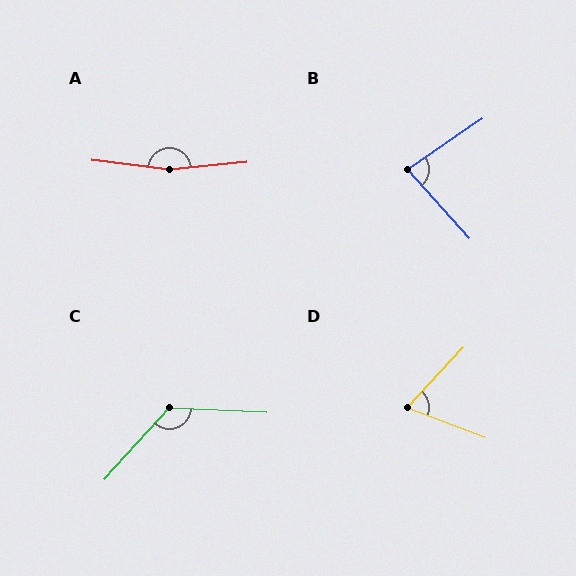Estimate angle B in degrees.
Approximately 82 degrees.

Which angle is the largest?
A, at approximately 167 degrees.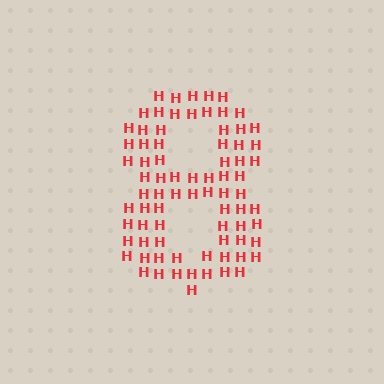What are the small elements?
The small elements are letter H's.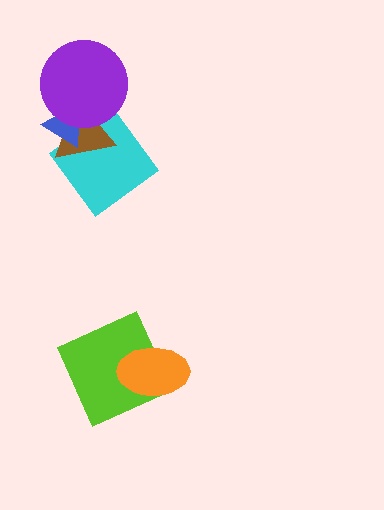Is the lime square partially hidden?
Yes, it is partially covered by another shape.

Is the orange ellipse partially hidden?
No, no other shape covers it.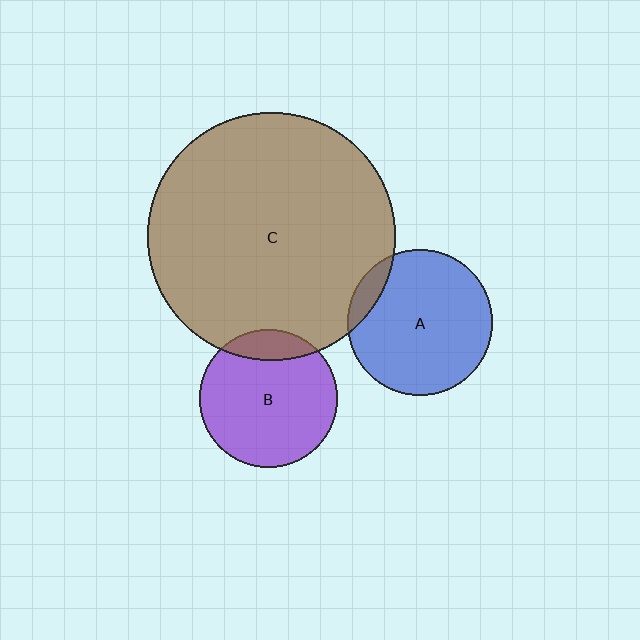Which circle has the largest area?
Circle C (brown).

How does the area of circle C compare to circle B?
Approximately 3.2 times.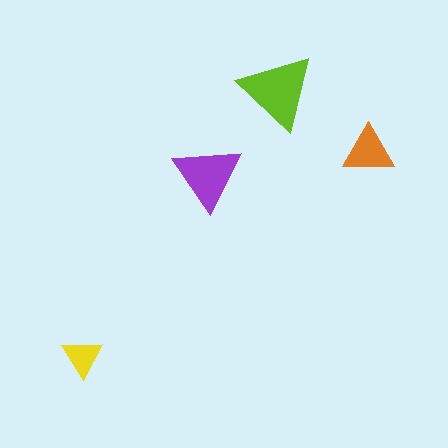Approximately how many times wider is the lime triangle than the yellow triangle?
About 2 times wider.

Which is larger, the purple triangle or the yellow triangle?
The purple one.